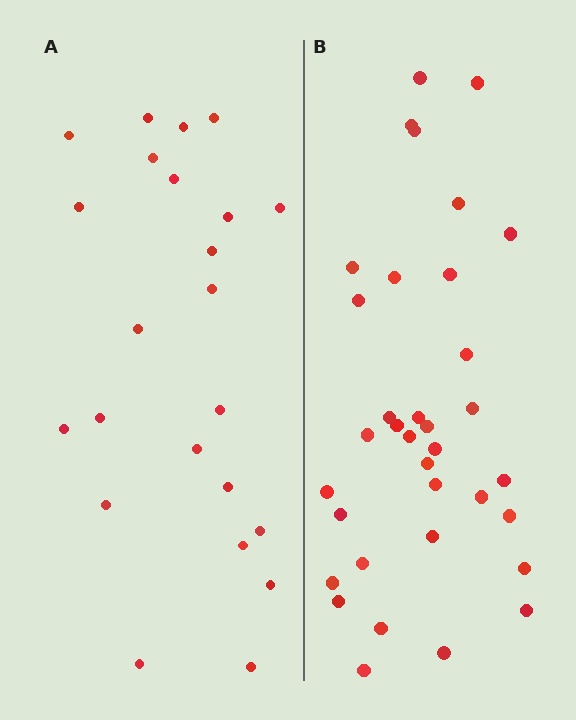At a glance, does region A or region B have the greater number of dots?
Region B (the right region) has more dots.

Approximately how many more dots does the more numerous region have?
Region B has roughly 12 or so more dots than region A.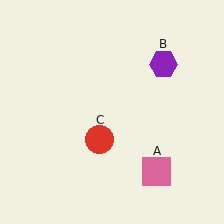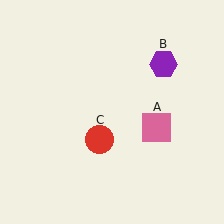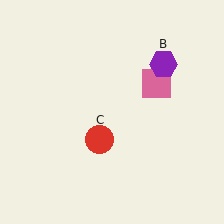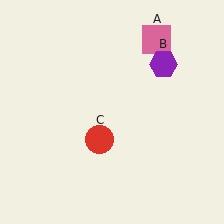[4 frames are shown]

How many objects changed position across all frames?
1 object changed position: pink square (object A).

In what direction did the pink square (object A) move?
The pink square (object A) moved up.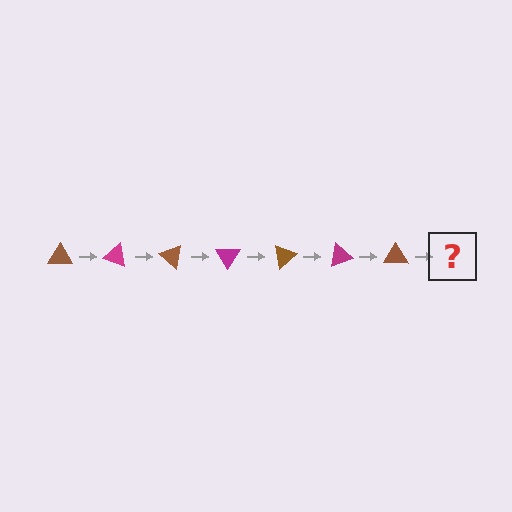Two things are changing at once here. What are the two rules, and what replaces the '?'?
The two rules are that it rotates 20 degrees each step and the color cycles through brown and magenta. The '?' should be a magenta triangle, rotated 140 degrees from the start.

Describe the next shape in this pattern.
It should be a magenta triangle, rotated 140 degrees from the start.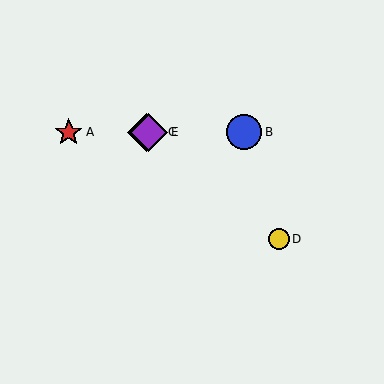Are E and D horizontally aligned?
No, E is at y≈132 and D is at y≈239.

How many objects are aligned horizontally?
4 objects (A, B, C, E) are aligned horizontally.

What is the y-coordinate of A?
Object A is at y≈132.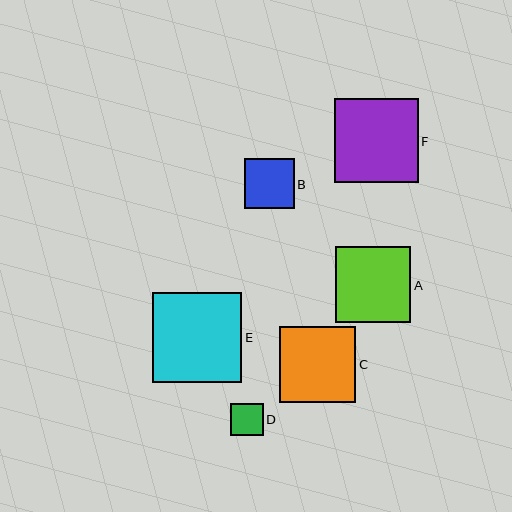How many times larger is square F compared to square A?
Square F is approximately 1.1 times the size of square A.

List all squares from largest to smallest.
From largest to smallest: E, F, C, A, B, D.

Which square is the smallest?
Square D is the smallest with a size of approximately 33 pixels.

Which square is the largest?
Square E is the largest with a size of approximately 89 pixels.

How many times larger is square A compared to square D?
Square A is approximately 2.3 times the size of square D.